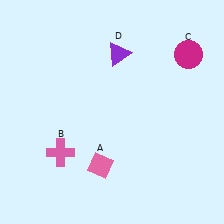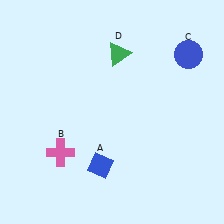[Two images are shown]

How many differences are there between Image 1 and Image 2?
There are 3 differences between the two images.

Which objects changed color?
A changed from pink to blue. C changed from magenta to blue. D changed from purple to green.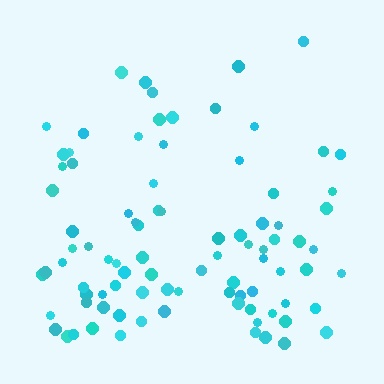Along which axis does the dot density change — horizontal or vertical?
Vertical.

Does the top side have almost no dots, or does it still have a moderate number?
Still a moderate number, just noticeably fewer than the bottom.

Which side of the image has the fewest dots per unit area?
The top.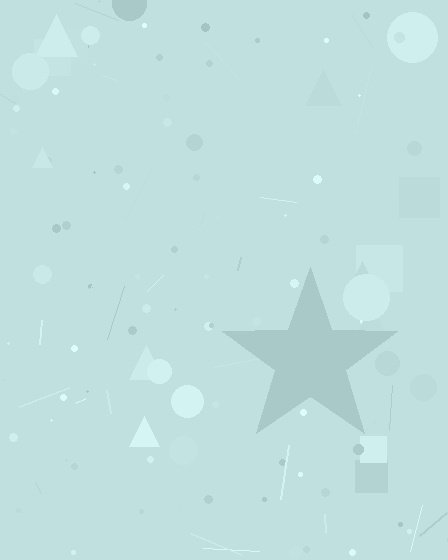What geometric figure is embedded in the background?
A star is embedded in the background.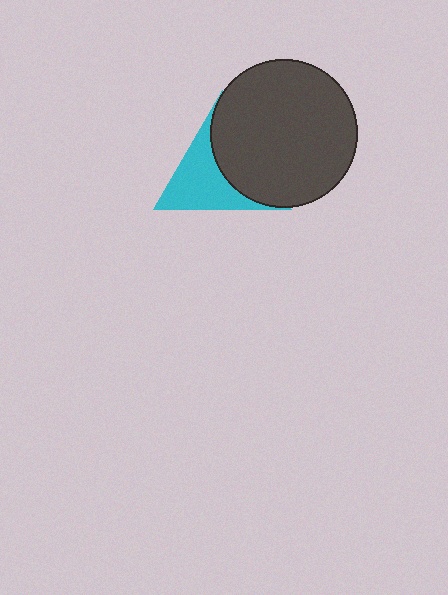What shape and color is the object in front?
The object in front is a dark gray circle.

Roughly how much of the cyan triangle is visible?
About half of it is visible (roughly 50%).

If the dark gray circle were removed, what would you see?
You would see the complete cyan triangle.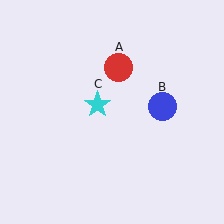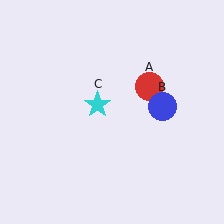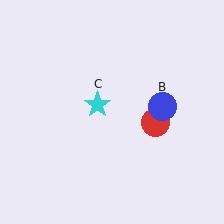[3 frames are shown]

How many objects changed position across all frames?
1 object changed position: red circle (object A).